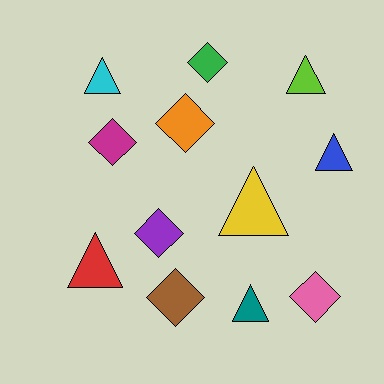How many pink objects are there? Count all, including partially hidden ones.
There is 1 pink object.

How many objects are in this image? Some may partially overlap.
There are 12 objects.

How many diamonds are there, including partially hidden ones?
There are 6 diamonds.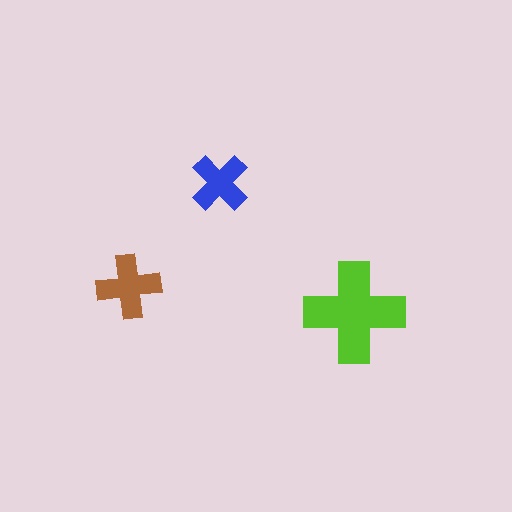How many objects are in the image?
There are 3 objects in the image.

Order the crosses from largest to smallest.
the lime one, the brown one, the blue one.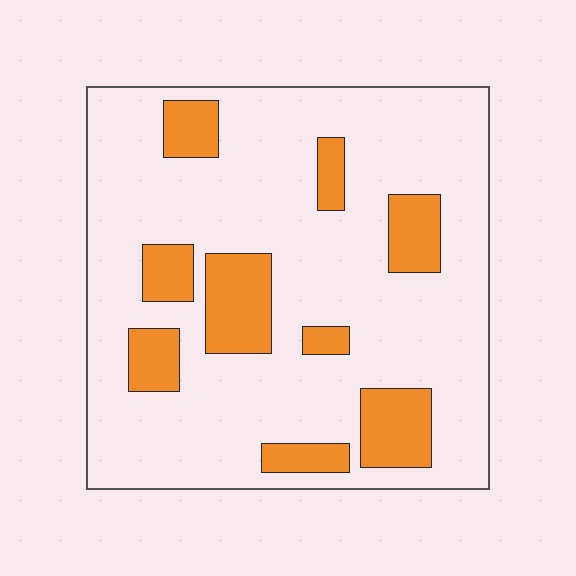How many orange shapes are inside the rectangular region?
9.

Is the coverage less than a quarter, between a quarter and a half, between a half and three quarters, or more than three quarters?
Less than a quarter.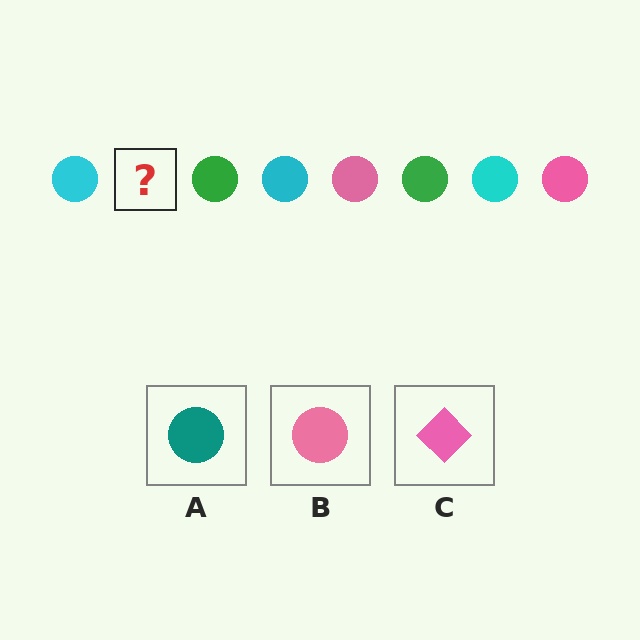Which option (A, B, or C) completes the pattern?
B.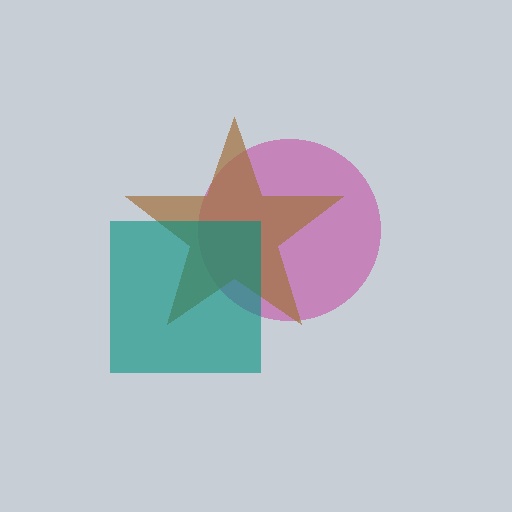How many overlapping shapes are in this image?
There are 3 overlapping shapes in the image.